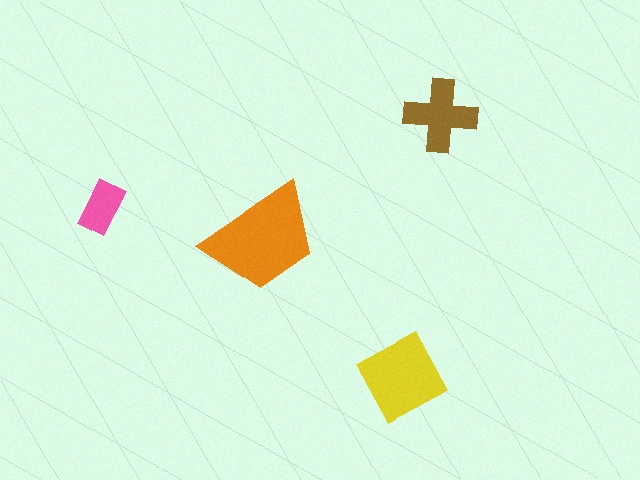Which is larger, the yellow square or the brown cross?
The yellow square.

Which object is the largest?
The orange trapezoid.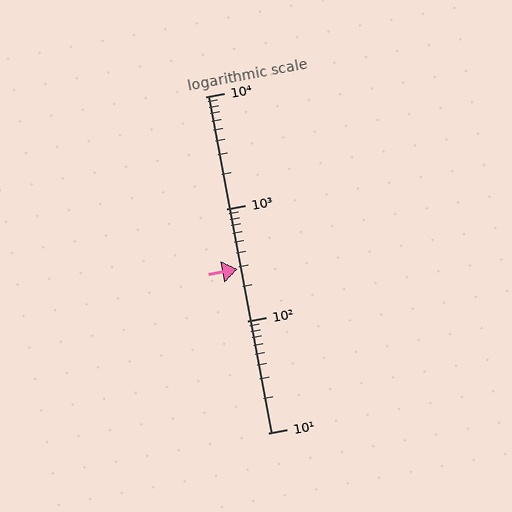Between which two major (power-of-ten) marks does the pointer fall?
The pointer is between 100 and 1000.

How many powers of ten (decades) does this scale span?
The scale spans 3 decades, from 10 to 10000.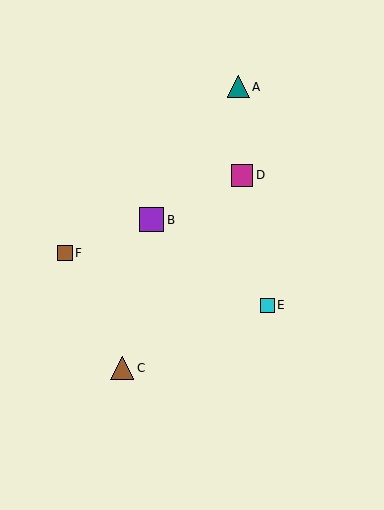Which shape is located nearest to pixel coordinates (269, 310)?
The cyan square (labeled E) at (267, 305) is nearest to that location.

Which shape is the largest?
The purple square (labeled B) is the largest.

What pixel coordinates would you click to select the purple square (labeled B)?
Click at (152, 220) to select the purple square B.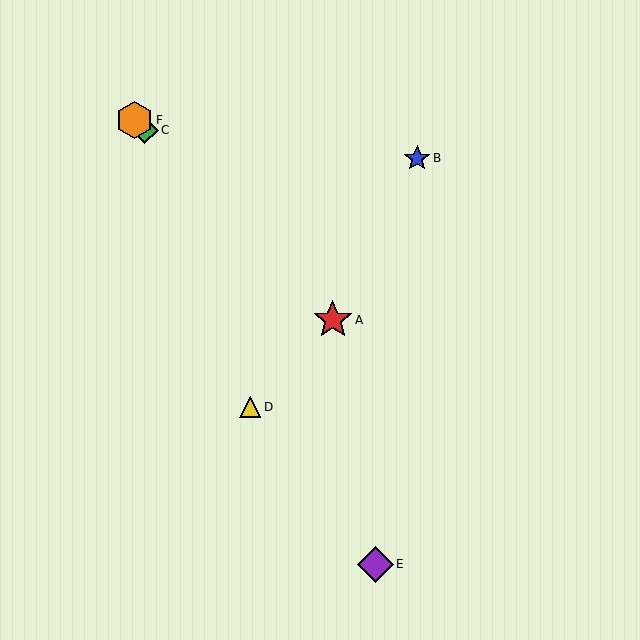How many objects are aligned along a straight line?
3 objects (A, C, F) are aligned along a straight line.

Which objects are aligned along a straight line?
Objects A, C, F are aligned along a straight line.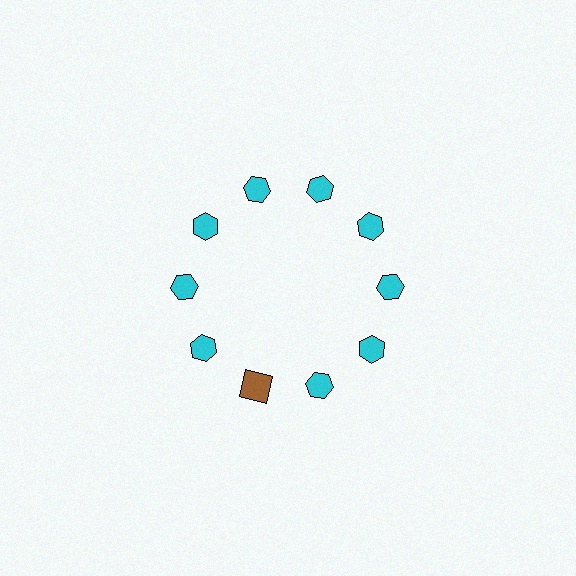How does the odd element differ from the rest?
It differs in both color (brown instead of cyan) and shape (square instead of hexagon).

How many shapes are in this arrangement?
There are 10 shapes arranged in a ring pattern.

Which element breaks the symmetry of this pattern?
The brown square at roughly the 7 o'clock position breaks the symmetry. All other shapes are cyan hexagons.